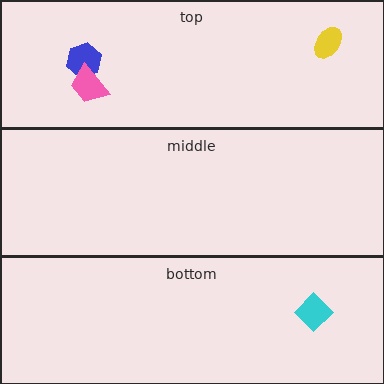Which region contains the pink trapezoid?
The top region.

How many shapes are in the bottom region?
1.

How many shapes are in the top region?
3.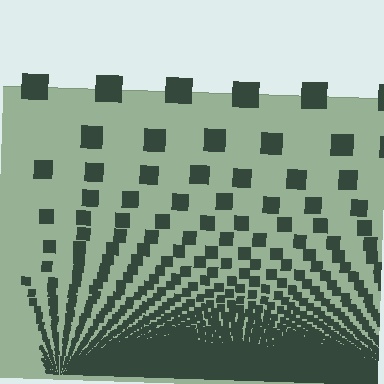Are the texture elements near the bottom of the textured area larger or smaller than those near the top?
Smaller. The gradient is inverted — elements near the bottom are smaller and denser.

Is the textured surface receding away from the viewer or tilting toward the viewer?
The surface appears to tilt toward the viewer. Texture elements get larger and sparser toward the top.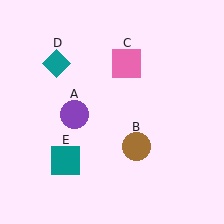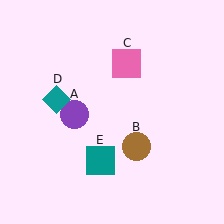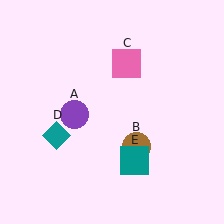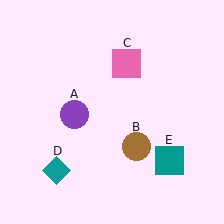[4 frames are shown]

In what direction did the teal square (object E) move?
The teal square (object E) moved right.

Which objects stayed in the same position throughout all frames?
Purple circle (object A) and brown circle (object B) and pink square (object C) remained stationary.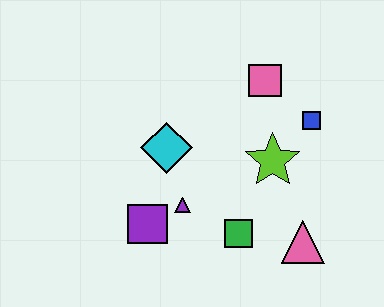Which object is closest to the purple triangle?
The purple square is closest to the purple triangle.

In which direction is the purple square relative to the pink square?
The purple square is below the pink square.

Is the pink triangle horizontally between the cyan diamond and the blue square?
Yes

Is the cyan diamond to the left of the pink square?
Yes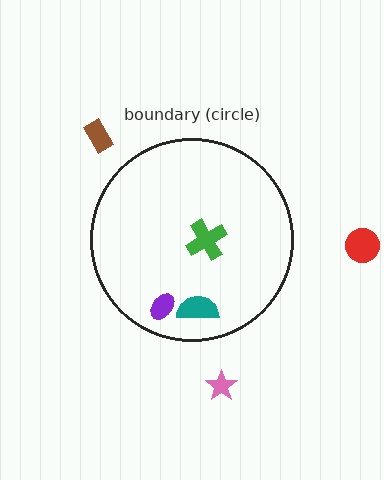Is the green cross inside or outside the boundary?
Inside.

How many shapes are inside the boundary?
3 inside, 3 outside.